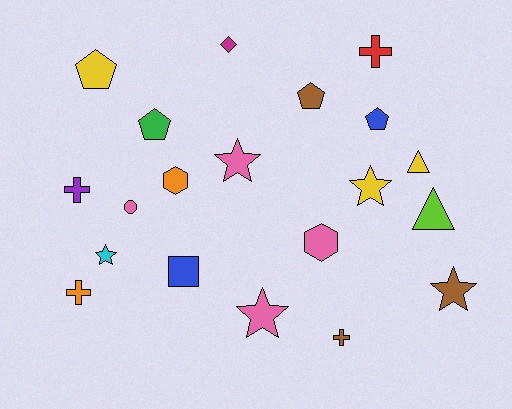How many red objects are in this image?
There is 1 red object.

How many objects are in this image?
There are 20 objects.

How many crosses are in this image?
There are 4 crosses.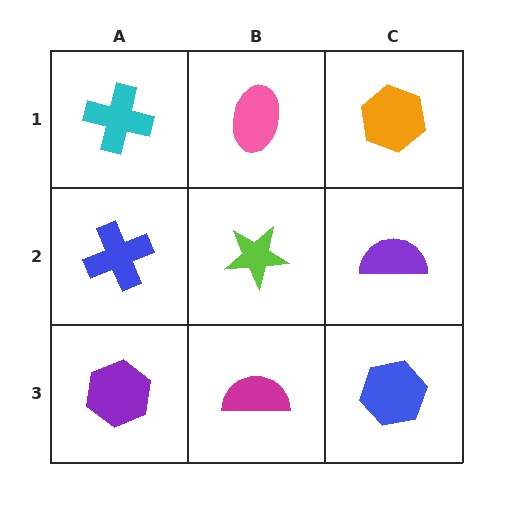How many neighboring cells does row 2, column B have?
4.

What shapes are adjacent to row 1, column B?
A lime star (row 2, column B), a cyan cross (row 1, column A), an orange hexagon (row 1, column C).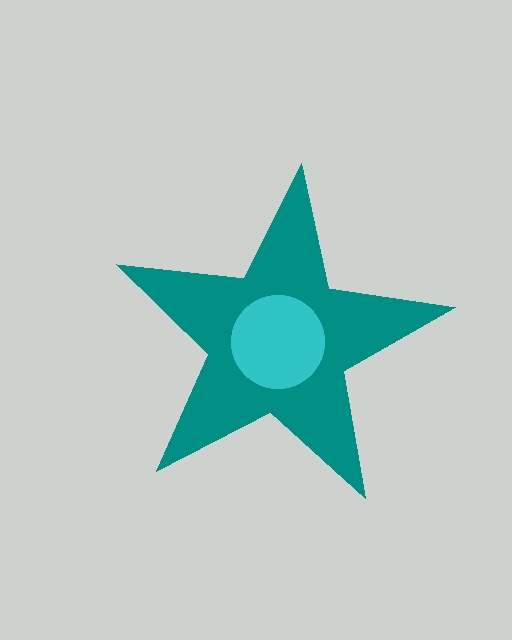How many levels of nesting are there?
2.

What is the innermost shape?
The cyan circle.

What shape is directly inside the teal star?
The cyan circle.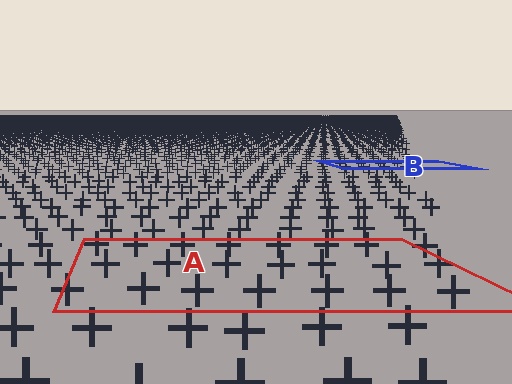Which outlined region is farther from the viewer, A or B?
Region B is farther from the viewer — the texture elements inside it appear smaller and more densely packed.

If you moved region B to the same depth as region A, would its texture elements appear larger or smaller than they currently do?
They would appear larger. At a closer depth, the same texture elements are projected at a bigger on-screen size.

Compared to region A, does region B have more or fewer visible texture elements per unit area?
Region B has more texture elements per unit area — they are packed more densely because it is farther away.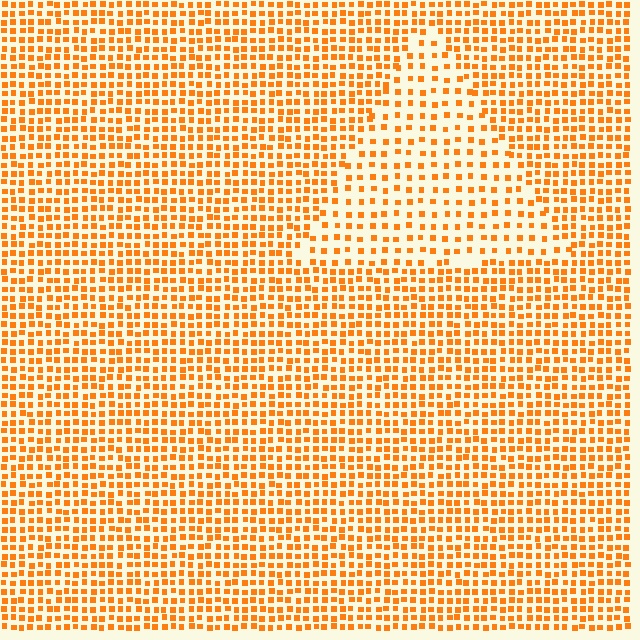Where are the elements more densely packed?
The elements are more densely packed outside the triangle boundary.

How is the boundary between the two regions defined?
The boundary is defined by a change in element density (approximately 1.9x ratio). All elements are the same color, size, and shape.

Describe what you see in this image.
The image contains small orange elements arranged at two different densities. A triangle-shaped region is visible where the elements are less densely packed than the surrounding area.